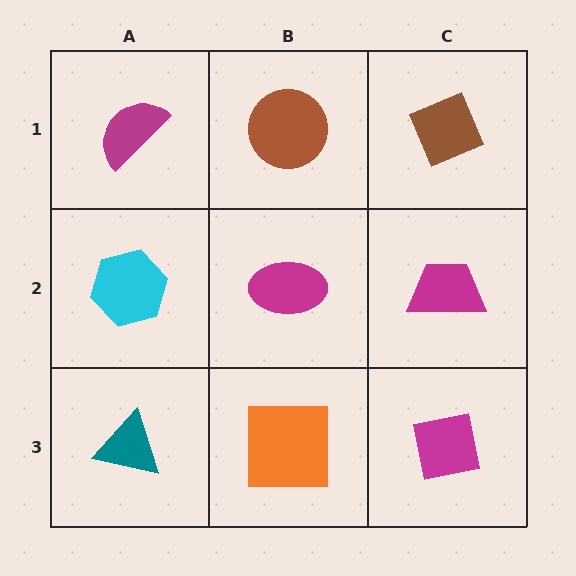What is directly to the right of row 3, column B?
A magenta square.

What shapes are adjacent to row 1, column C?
A magenta trapezoid (row 2, column C), a brown circle (row 1, column B).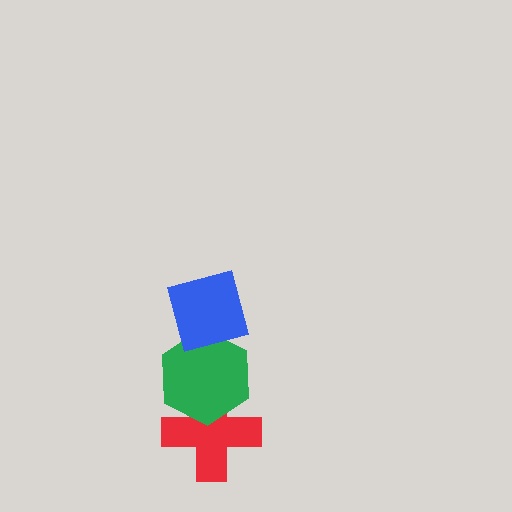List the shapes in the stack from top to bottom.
From top to bottom: the blue square, the green hexagon, the red cross.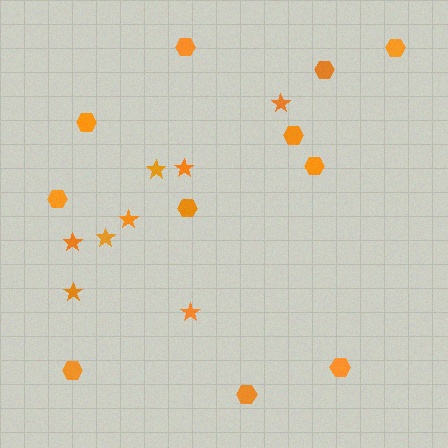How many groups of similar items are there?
There are 2 groups: one group of hexagons (11) and one group of stars (8).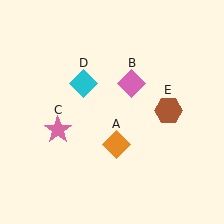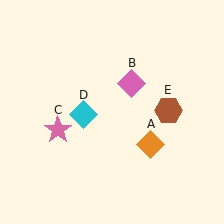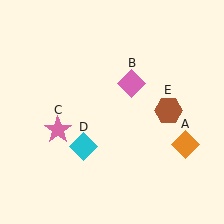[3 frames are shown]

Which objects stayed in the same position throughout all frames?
Pink diamond (object B) and pink star (object C) and brown hexagon (object E) remained stationary.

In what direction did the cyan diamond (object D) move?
The cyan diamond (object D) moved down.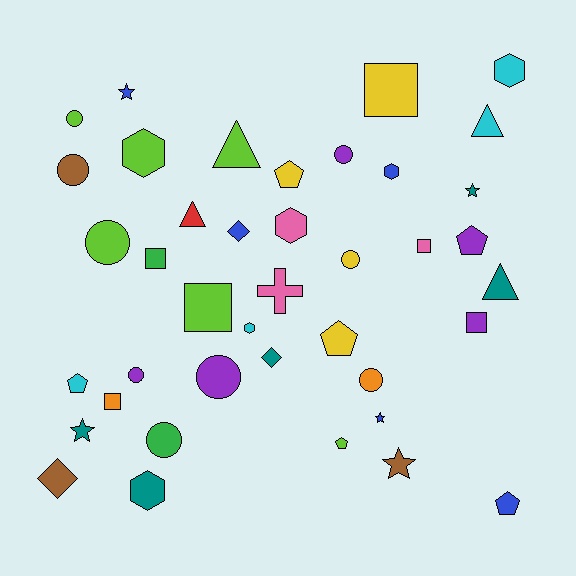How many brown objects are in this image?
There are 3 brown objects.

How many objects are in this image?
There are 40 objects.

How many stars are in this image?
There are 5 stars.